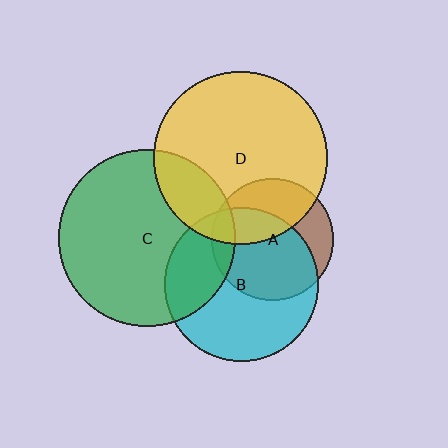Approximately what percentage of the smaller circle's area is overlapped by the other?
Approximately 30%.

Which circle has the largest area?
Circle C (green).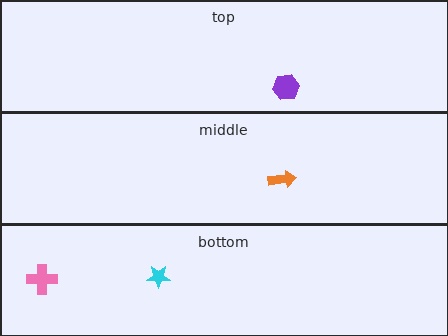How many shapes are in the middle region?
1.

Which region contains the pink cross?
The bottom region.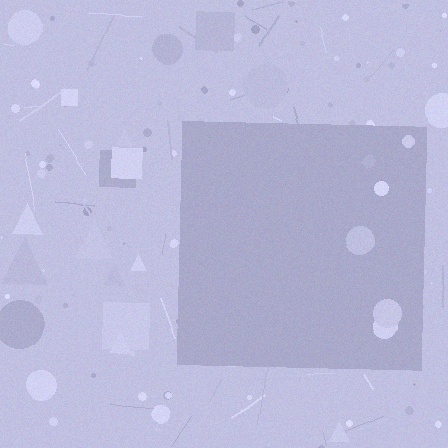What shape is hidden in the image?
A square is hidden in the image.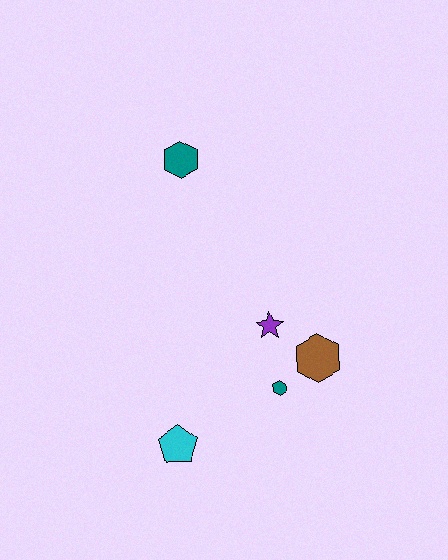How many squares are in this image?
There are no squares.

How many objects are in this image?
There are 5 objects.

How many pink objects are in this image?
There are no pink objects.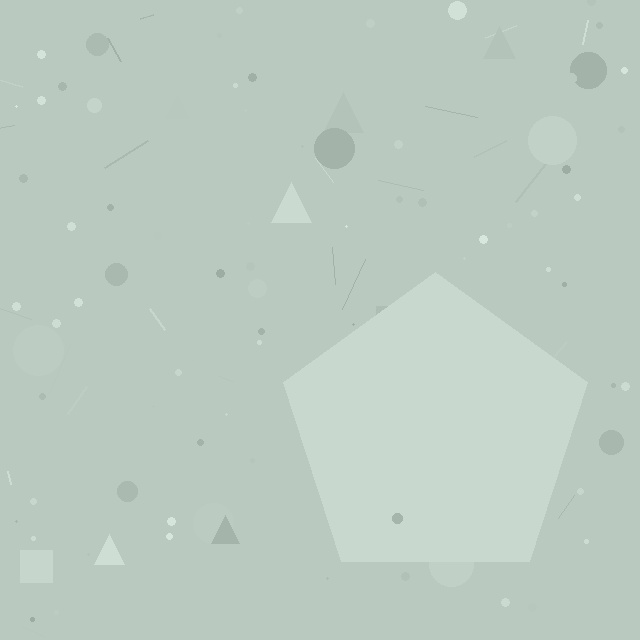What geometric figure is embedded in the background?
A pentagon is embedded in the background.